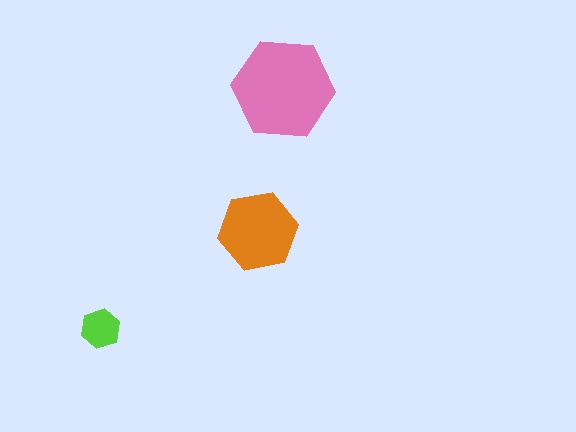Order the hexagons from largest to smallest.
the pink one, the orange one, the lime one.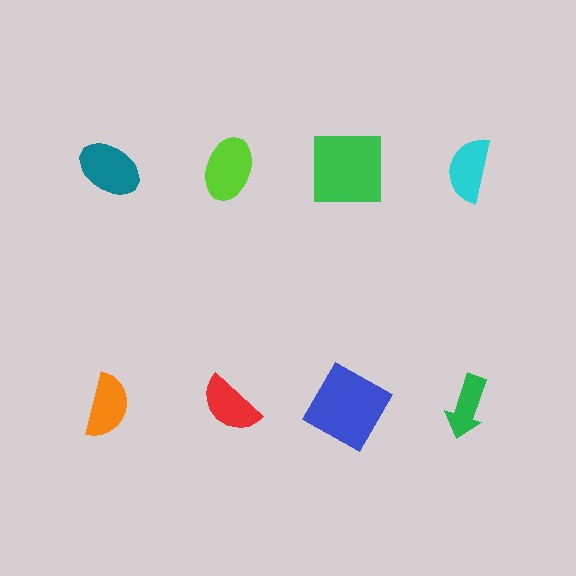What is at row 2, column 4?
A green arrow.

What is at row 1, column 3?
A green square.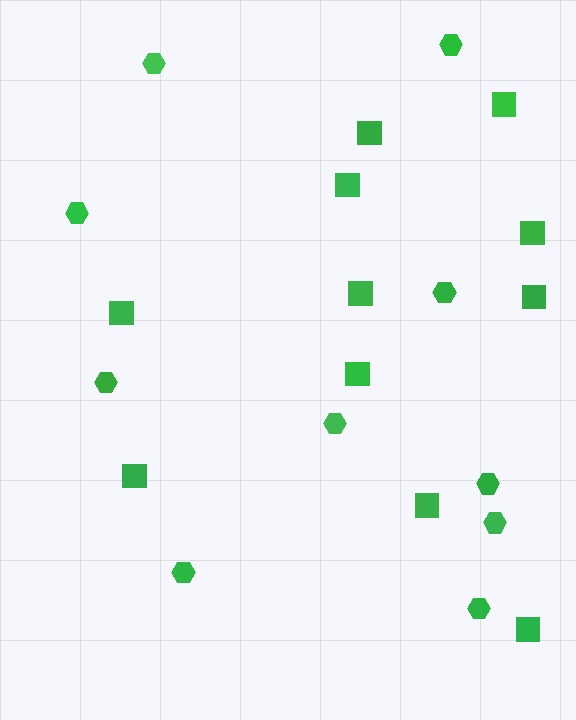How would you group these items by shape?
There are 2 groups: one group of hexagons (10) and one group of squares (11).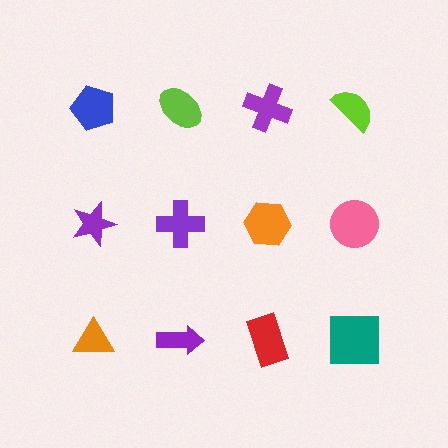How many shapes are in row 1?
4 shapes.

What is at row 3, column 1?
An orange triangle.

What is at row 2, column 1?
A purple star.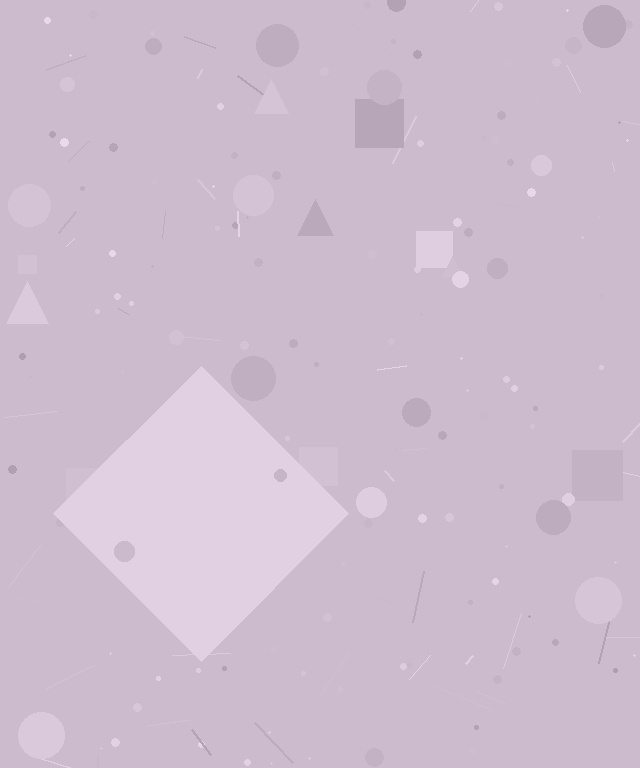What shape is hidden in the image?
A diamond is hidden in the image.